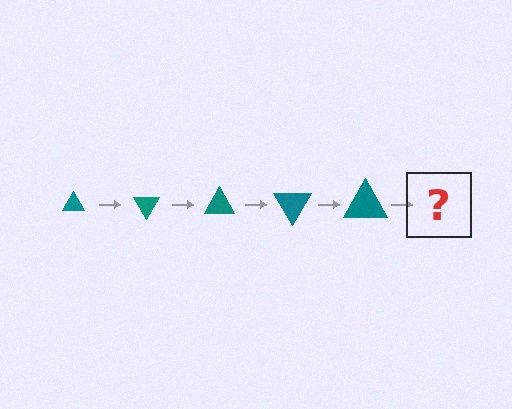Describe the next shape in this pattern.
It should be a triangle, larger than the previous one and rotated 300 degrees from the start.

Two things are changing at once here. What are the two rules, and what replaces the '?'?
The two rules are that the triangle grows larger each step and it rotates 60 degrees each step. The '?' should be a triangle, larger than the previous one and rotated 300 degrees from the start.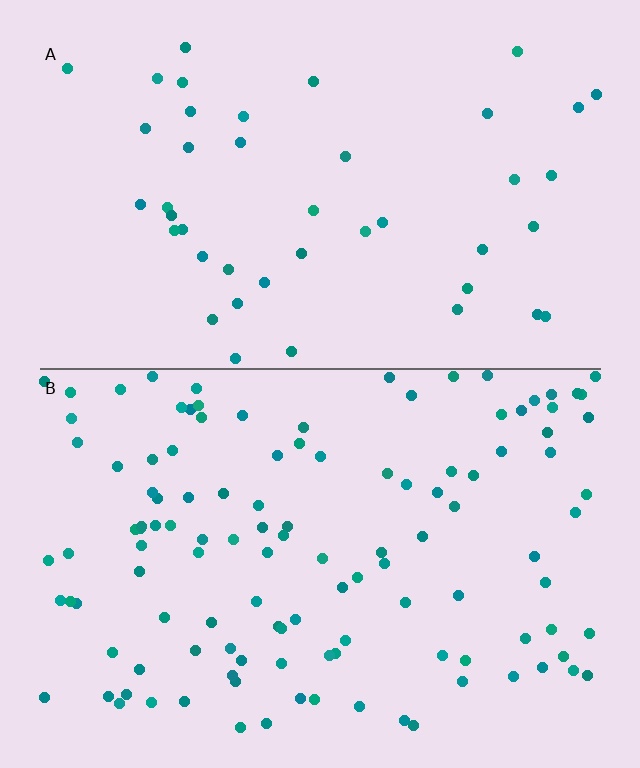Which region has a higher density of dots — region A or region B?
B (the bottom).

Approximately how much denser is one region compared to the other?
Approximately 2.8× — region B over region A.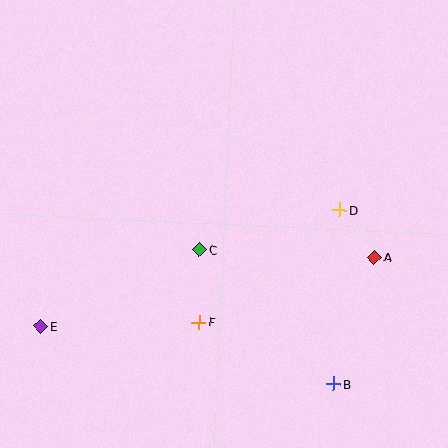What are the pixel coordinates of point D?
Point D is at (340, 210).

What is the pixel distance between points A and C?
The distance between A and C is 175 pixels.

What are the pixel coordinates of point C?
Point C is at (200, 250).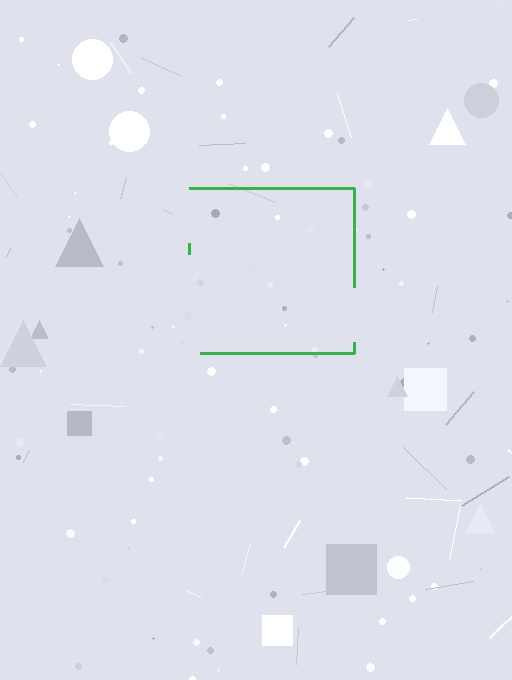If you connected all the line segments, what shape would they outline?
They would outline a square.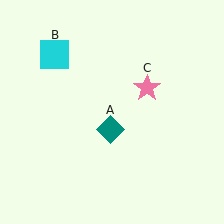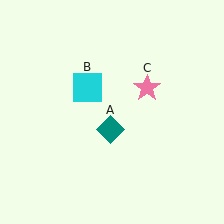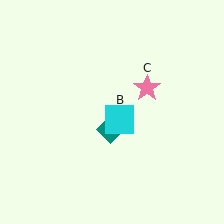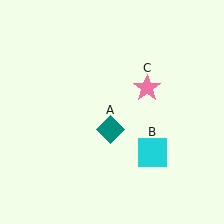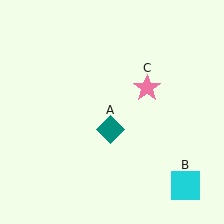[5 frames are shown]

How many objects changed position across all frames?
1 object changed position: cyan square (object B).